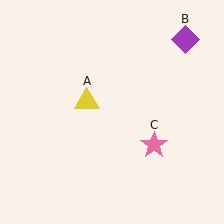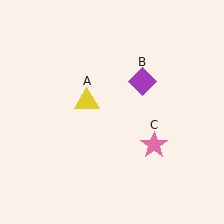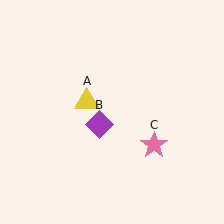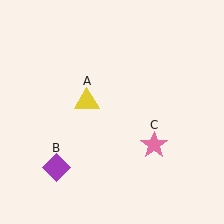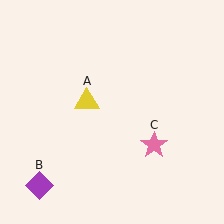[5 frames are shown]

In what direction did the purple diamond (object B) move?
The purple diamond (object B) moved down and to the left.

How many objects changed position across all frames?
1 object changed position: purple diamond (object B).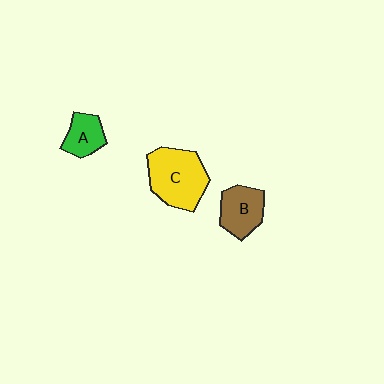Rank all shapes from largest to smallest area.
From largest to smallest: C (yellow), B (brown), A (green).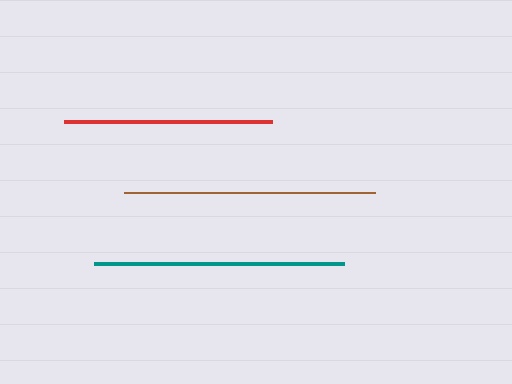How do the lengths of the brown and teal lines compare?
The brown and teal lines are approximately the same length.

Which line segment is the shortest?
The red line is the shortest at approximately 208 pixels.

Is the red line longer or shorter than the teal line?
The teal line is longer than the red line.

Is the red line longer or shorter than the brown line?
The brown line is longer than the red line.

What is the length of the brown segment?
The brown segment is approximately 251 pixels long.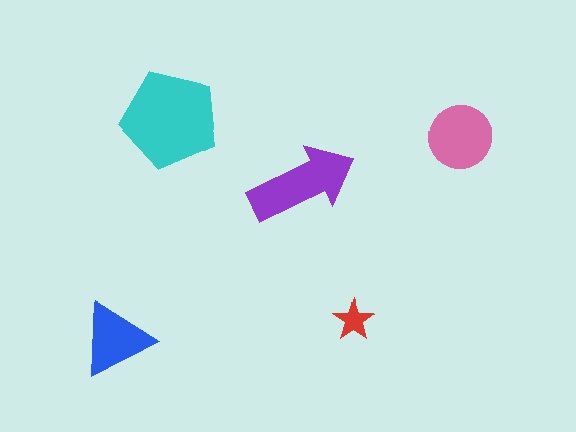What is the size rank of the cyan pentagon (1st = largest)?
1st.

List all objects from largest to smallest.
The cyan pentagon, the purple arrow, the pink circle, the blue triangle, the red star.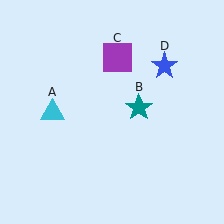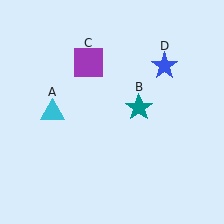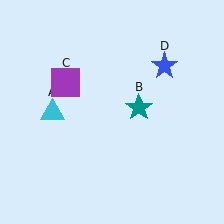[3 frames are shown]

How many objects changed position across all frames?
1 object changed position: purple square (object C).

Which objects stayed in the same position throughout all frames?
Cyan triangle (object A) and teal star (object B) and blue star (object D) remained stationary.